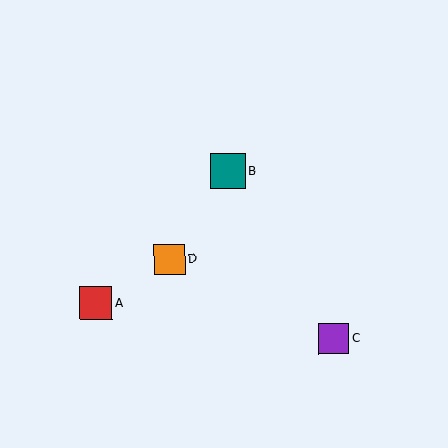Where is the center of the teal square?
The center of the teal square is at (228, 171).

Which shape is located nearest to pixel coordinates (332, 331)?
The purple square (labeled C) at (333, 339) is nearest to that location.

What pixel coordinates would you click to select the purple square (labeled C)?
Click at (333, 339) to select the purple square C.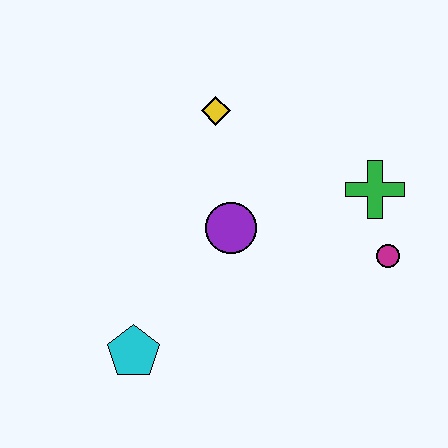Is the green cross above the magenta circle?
Yes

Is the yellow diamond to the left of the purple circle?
Yes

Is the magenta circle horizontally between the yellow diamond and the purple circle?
No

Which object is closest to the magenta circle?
The green cross is closest to the magenta circle.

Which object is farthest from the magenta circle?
The cyan pentagon is farthest from the magenta circle.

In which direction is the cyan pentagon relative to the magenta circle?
The cyan pentagon is to the left of the magenta circle.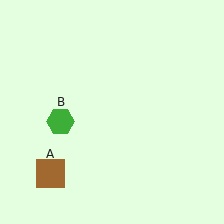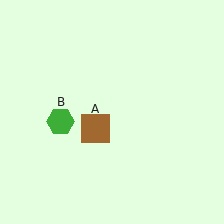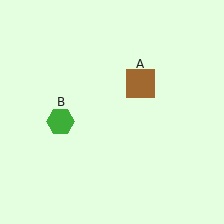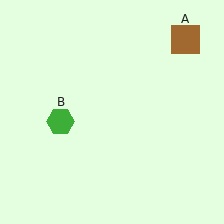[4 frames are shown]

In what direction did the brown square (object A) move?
The brown square (object A) moved up and to the right.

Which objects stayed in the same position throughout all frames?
Green hexagon (object B) remained stationary.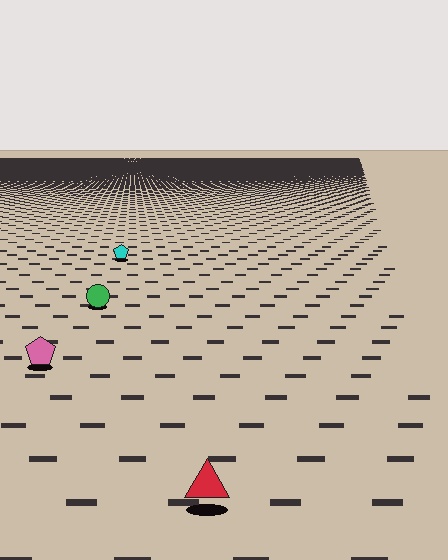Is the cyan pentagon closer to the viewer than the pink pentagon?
No. The pink pentagon is closer — you can tell from the texture gradient: the ground texture is coarser near it.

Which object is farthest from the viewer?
The cyan pentagon is farthest from the viewer. It appears smaller and the ground texture around it is denser.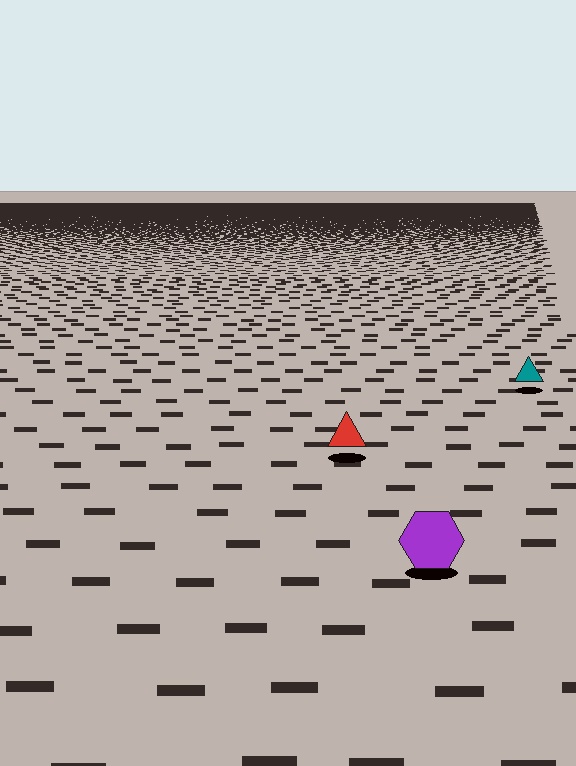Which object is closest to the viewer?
The purple hexagon is closest. The texture marks near it are larger and more spread out.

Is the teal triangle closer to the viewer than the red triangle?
No. The red triangle is closer — you can tell from the texture gradient: the ground texture is coarser near it.